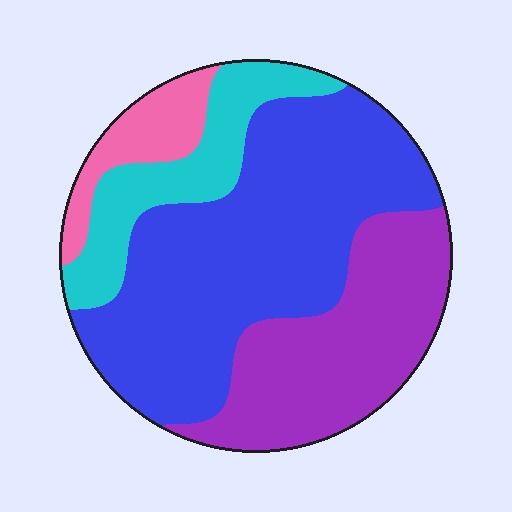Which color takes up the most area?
Blue, at roughly 50%.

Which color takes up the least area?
Pink, at roughly 10%.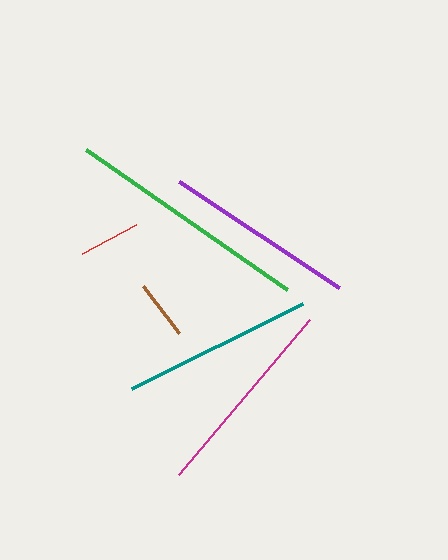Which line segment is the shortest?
The brown line is the shortest at approximately 60 pixels.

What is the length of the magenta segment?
The magenta segment is approximately 203 pixels long.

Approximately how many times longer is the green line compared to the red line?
The green line is approximately 4.0 times the length of the red line.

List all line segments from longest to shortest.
From longest to shortest: green, magenta, purple, teal, red, brown.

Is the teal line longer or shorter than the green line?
The green line is longer than the teal line.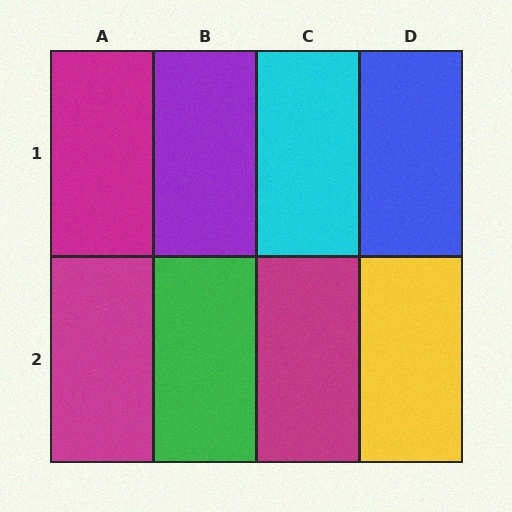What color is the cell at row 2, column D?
Yellow.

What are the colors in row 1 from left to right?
Magenta, purple, cyan, blue.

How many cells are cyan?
1 cell is cyan.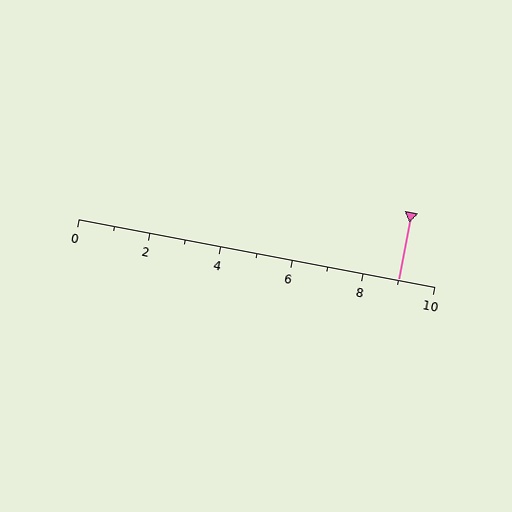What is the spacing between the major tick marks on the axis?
The major ticks are spaced 2 apart.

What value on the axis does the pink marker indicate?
The marker indicates approximately 9.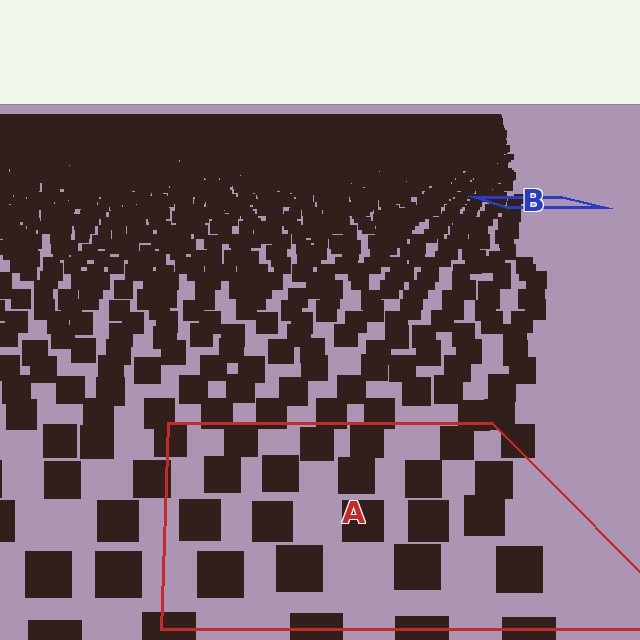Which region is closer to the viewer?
Region A is closer. The texture elements there are larger and more spread out.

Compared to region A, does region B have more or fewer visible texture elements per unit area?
Region B has more texture elements per unit area — they are packed more densely because it is farther away.